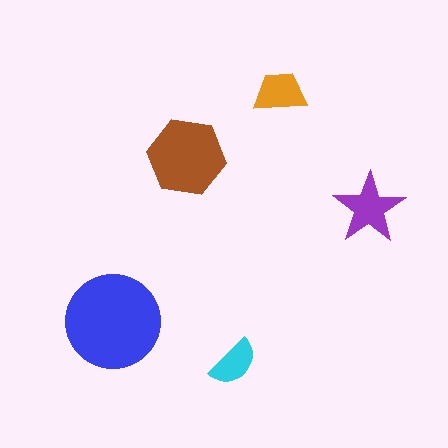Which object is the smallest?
The cyan semicircle.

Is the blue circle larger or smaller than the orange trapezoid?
Larger.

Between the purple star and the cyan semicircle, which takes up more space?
The purple star.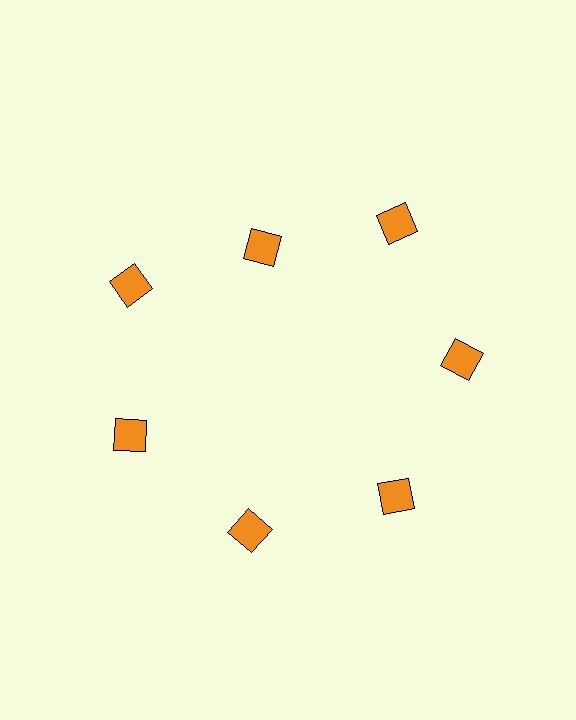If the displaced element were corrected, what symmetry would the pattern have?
It would have 7-fold rotational symmetry — the pattern would map onto itself every 51 degrees.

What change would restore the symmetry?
The symmetry would be restored by moving it outward, back onto the ring so that all 7 squares sit at equal angles and equal distance from the center.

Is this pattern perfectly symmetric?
No. The 7 orange squares are arranged in a ring, but one element near the 12 o'clock position is pulled inward toward the center, breaking the 7-fold rotational symmetry.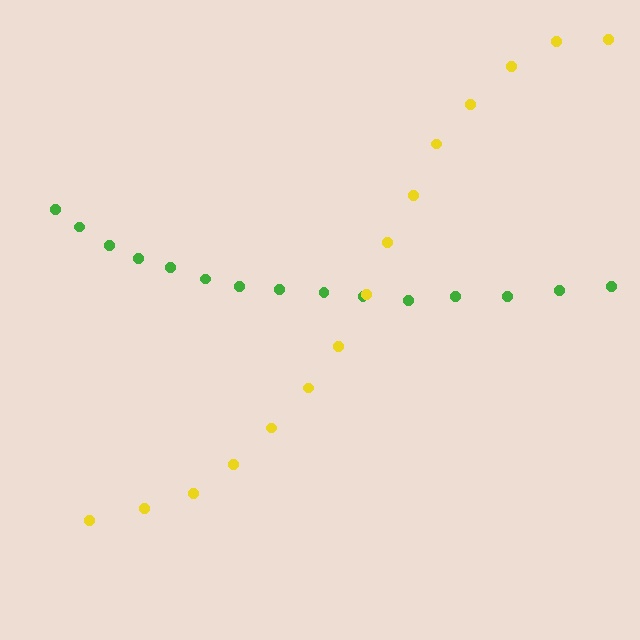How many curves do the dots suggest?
There are 2 distinct paths.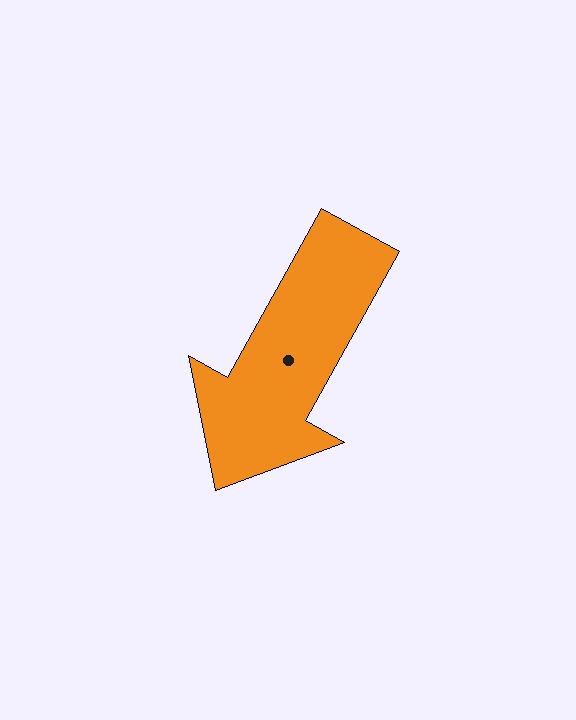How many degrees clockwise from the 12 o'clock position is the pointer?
Approximately 209 degrees.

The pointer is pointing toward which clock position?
Roughly 7 o'clock.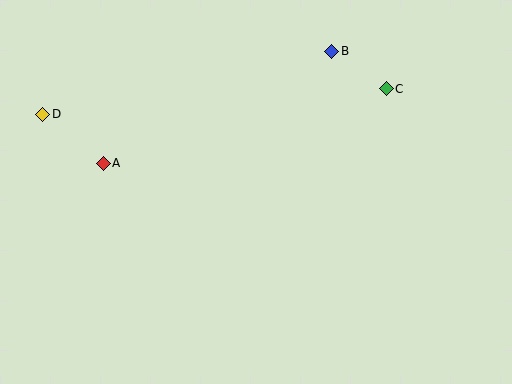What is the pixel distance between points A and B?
The distance between A and B is 255 pixels.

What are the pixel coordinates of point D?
Point D is at (43, 114).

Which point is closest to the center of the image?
Point A at (103, 163) is closest to the center.